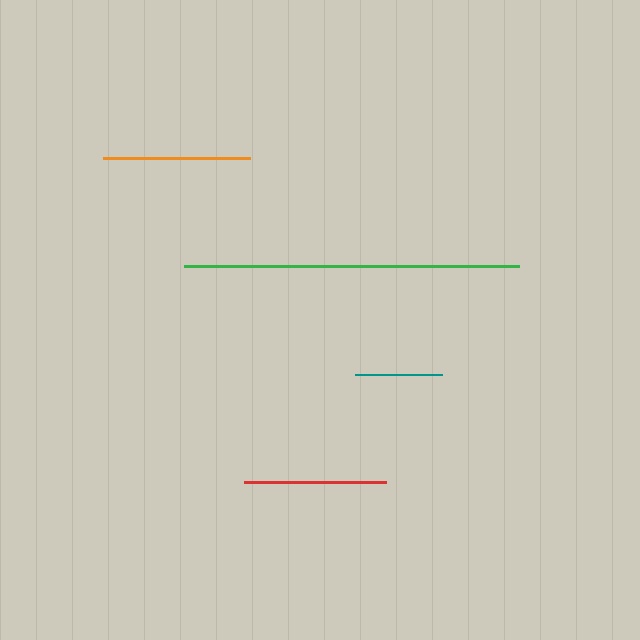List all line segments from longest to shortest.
From longest to shortest: green, orange, red, teal.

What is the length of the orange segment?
The orange segment is approximately 147 pixels long.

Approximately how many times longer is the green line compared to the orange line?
The green line is approximately 2.3 times the length of the orange line.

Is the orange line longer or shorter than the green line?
The green line is longer than the orange line.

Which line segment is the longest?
The green line is the longest at approximately 335 pixels.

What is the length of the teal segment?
The teal segment is approximately 86 pixels long.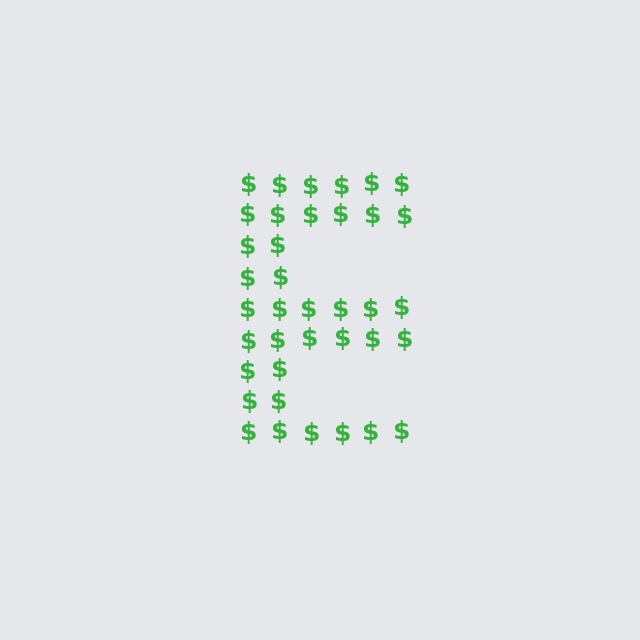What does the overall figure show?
The overall figure shows the letter E.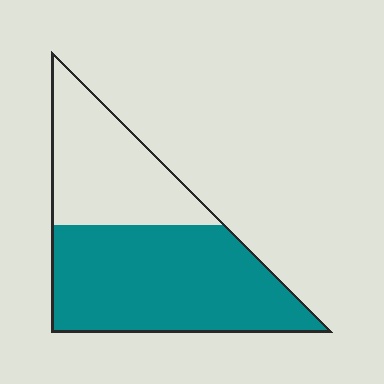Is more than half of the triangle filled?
Yes.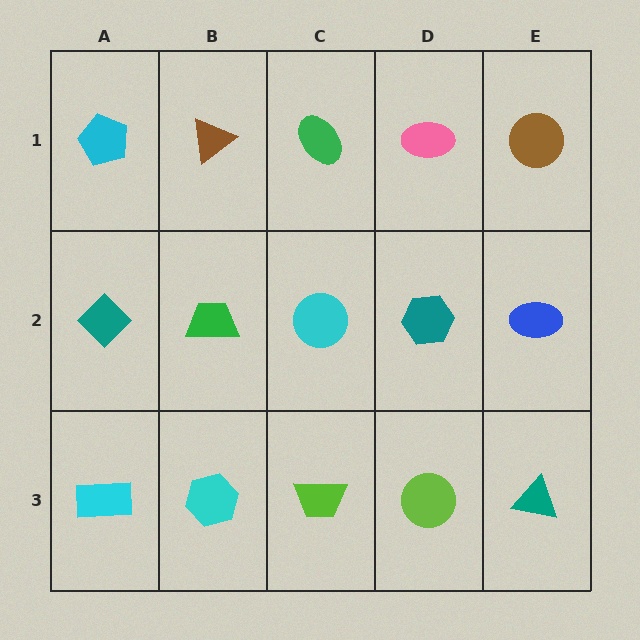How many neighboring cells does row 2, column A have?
3.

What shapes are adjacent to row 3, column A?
A teal diamond (row 2, column A), a cyan hexagon (row 3, column B).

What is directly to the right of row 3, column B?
A lime trapezoid.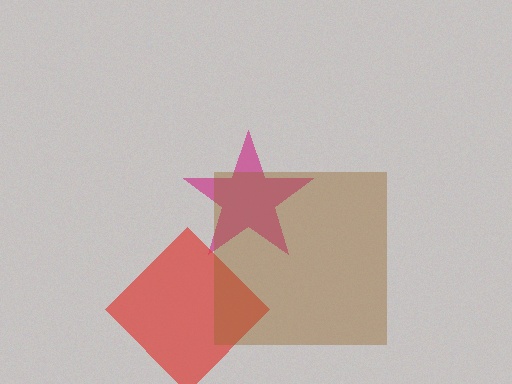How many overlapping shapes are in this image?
There are 3 overlapping shapes in the image.